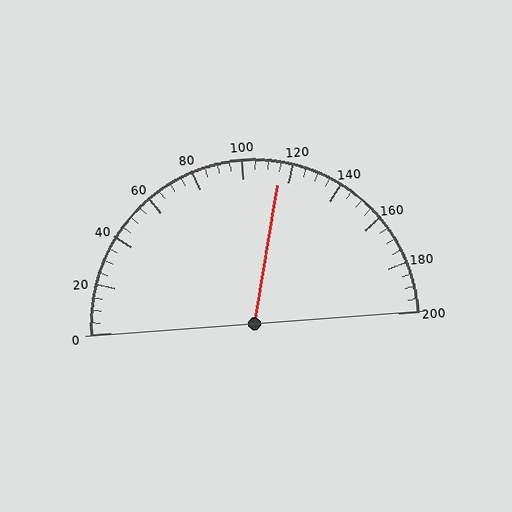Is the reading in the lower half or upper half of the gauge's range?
The reading is in the upper half of the range (0 to 200).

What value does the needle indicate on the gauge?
The needle indicates approximately 115.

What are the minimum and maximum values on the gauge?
The gauge ranges from 0 to 200.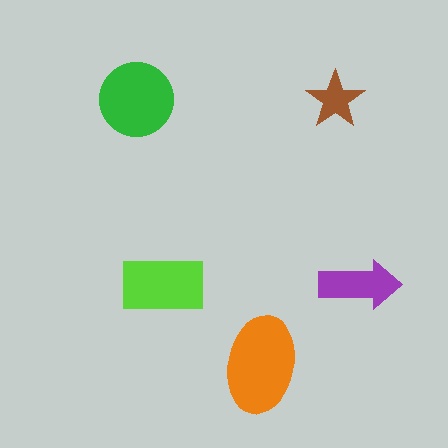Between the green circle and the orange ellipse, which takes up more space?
The orange ellipse.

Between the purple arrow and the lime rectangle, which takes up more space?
The lime rectangle.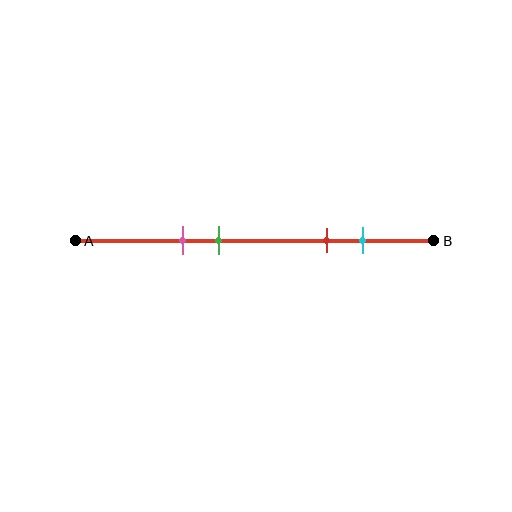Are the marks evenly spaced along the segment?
No, the marks are not evenly spaced.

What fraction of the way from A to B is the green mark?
The green mark is approximately 40% (0.4) of the way from A to B.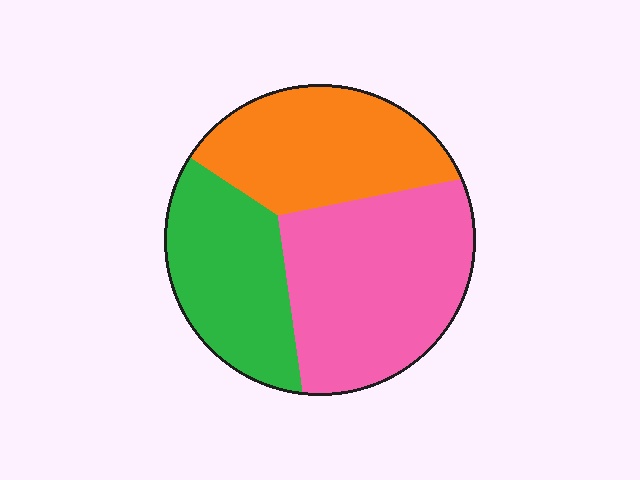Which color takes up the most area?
Pink, at roughly 40%.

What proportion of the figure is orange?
Orange takes up about one third (1/3) of the figure.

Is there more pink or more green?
Pink.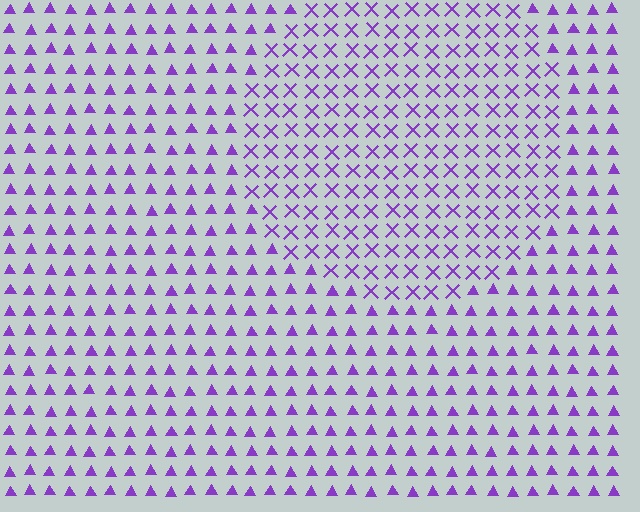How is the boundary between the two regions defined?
The boundary is defined by a change in element shape: X marks inside vs. triangles outside. All elements share the same color and spacing.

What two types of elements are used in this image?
The image uses X marks inside the circle region and triangles outside it.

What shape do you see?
I see a circle.